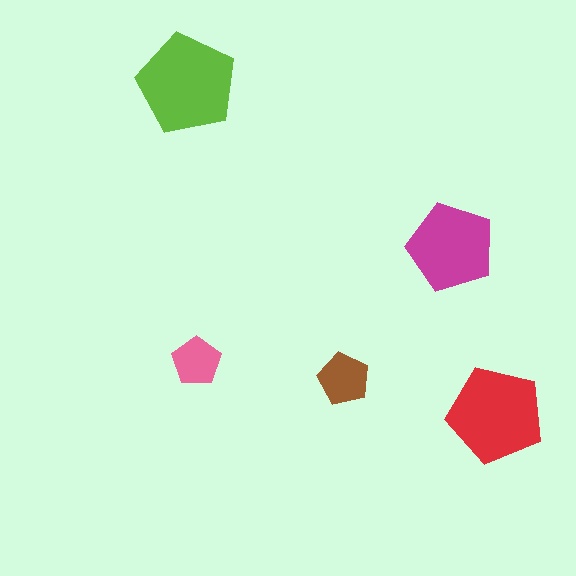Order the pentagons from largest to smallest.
the lime one, the red one, the magenta one, the brown one, the pink one.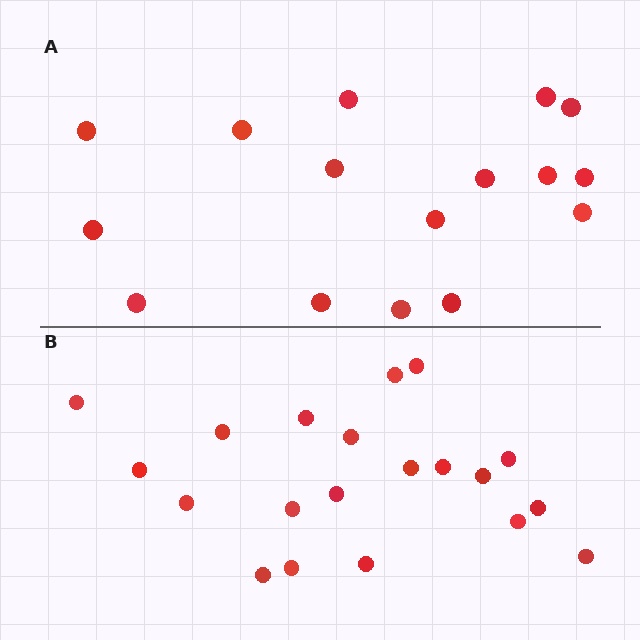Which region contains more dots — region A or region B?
Region B (the bottom region) has more dots.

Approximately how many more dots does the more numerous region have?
Region B has about 4 more dots than region A.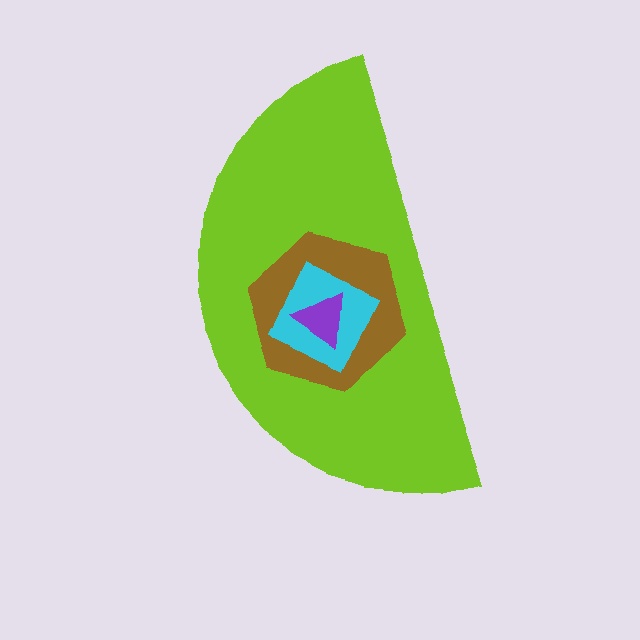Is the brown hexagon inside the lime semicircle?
Yes.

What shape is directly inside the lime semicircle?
The brown hexagon.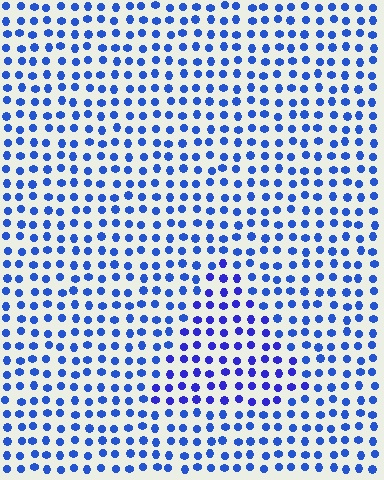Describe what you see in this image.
The image is filled with small blue elements in a uniform arrangement. A triangle-shaped region is visible where the elements are tinted to a slightly different hue, forming a subtle color boundary.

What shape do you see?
I see a triangle.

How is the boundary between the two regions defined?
The boundary is defined purely by a slight shift in hue (about 20 degrees). Spacing, size, and orientation are identical on both sides.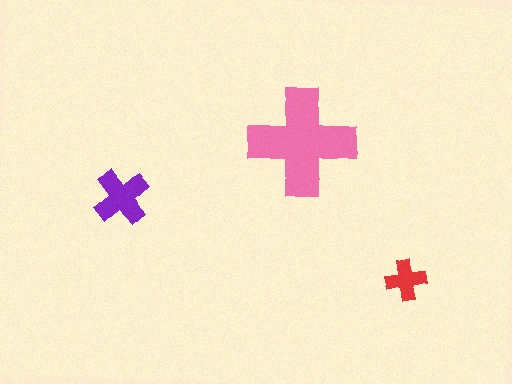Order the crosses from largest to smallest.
the pink one, the purple one, the red one.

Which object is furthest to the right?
The red cross is rightmost.